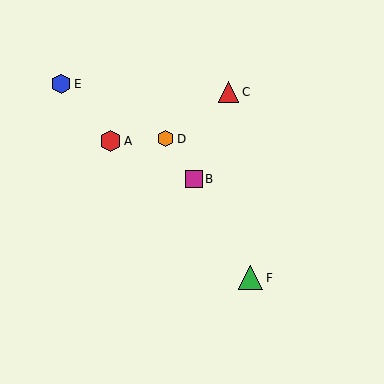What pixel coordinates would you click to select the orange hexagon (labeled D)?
Click at (165, 139) to select the orange hexagon D.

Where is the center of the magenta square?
The center of the magenta square is at (194, 179).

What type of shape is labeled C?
Shape C is a red triangle.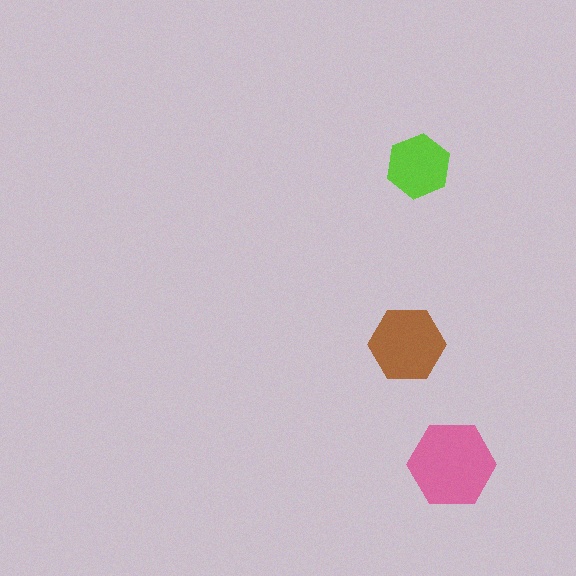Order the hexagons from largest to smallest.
the pink one, the brown one, the lime one.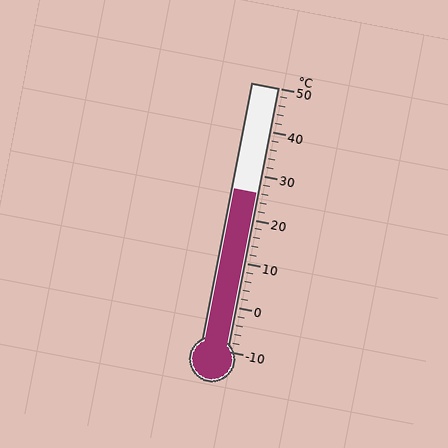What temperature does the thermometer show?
The thermometer shows approximately 26°C.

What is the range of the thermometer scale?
The thermometer scale ranges from -10°C to 50°C.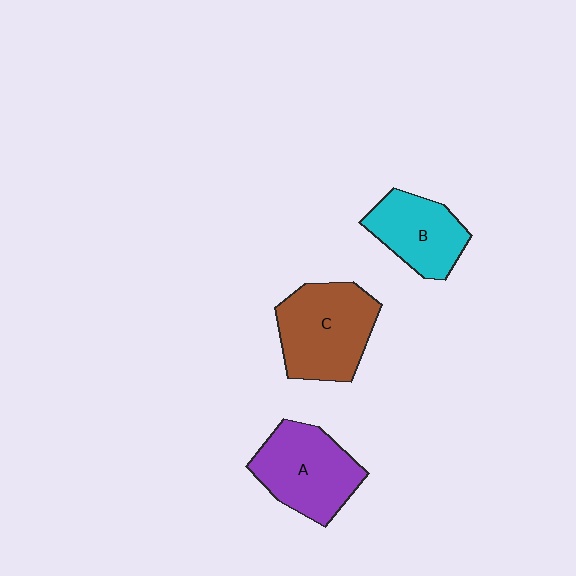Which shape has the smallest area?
Shape B (cyan).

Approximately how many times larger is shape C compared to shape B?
Approximately 1.4 times.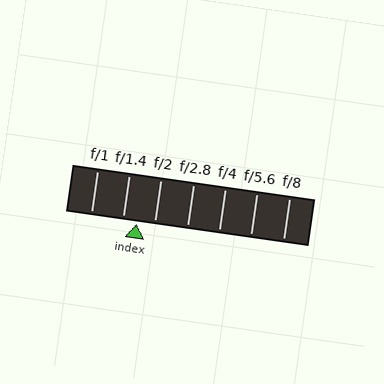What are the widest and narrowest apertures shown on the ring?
The widest aperture shown is f/1 and the narrowest is f/8.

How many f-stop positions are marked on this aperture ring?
There are 7 f-stop positions marked.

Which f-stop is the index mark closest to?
The index mark is closest to f/1.4.